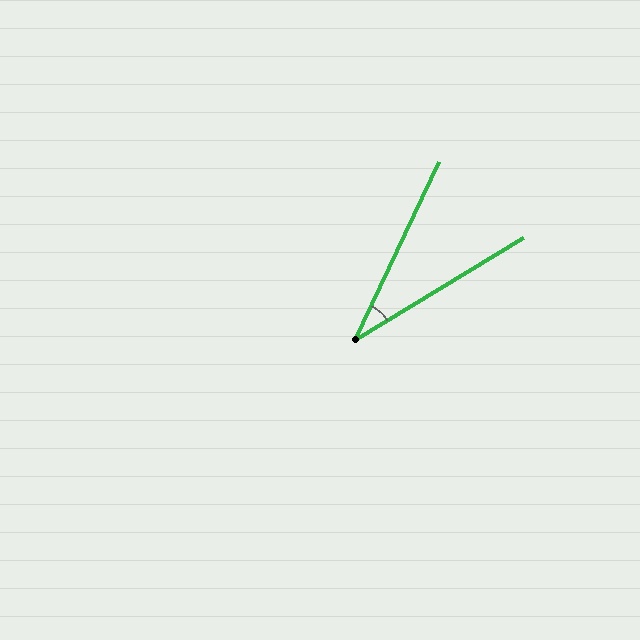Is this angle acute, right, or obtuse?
It is acute.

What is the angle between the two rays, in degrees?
Approximately 34 degrees.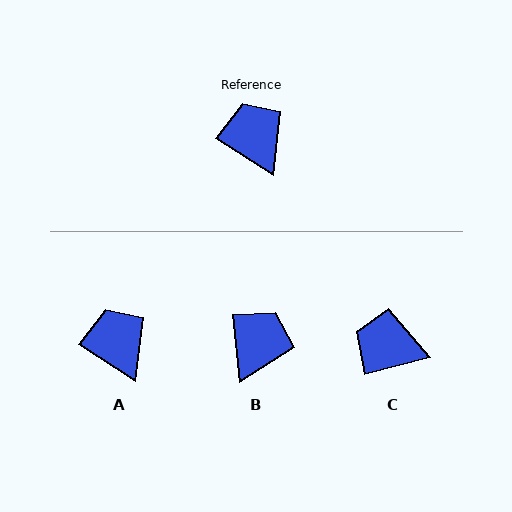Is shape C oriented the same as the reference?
No, it is off by about 48 degrees.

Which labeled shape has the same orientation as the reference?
A.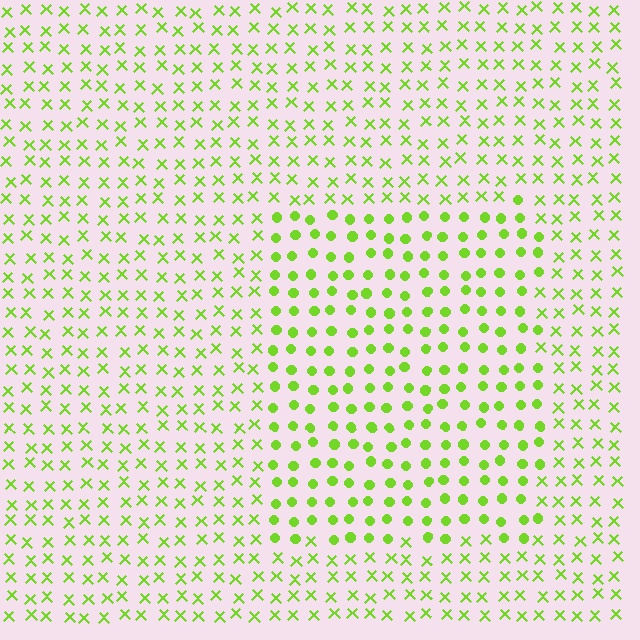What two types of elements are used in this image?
The image uses circles inside the rectangle region and X marks outside it.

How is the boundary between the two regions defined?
The boundary is defined by a change in element shape: circles inside vs. X marks outside. All elements share the same color and spacing.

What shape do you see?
I see a rectangle.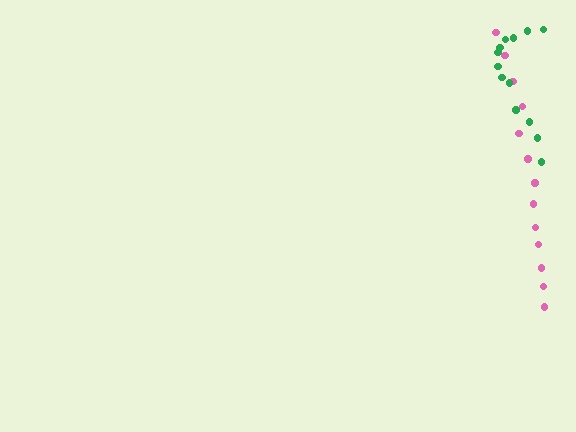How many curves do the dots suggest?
There are 2 distinct paths.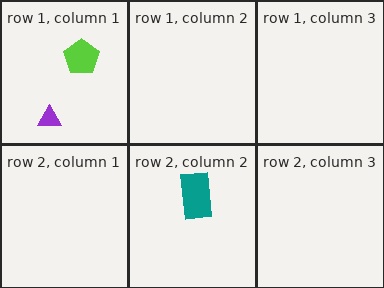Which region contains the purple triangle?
The row 1, column 1 region.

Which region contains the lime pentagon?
The row 1, column 1 region.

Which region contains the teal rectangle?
The row 2, column 2 region.